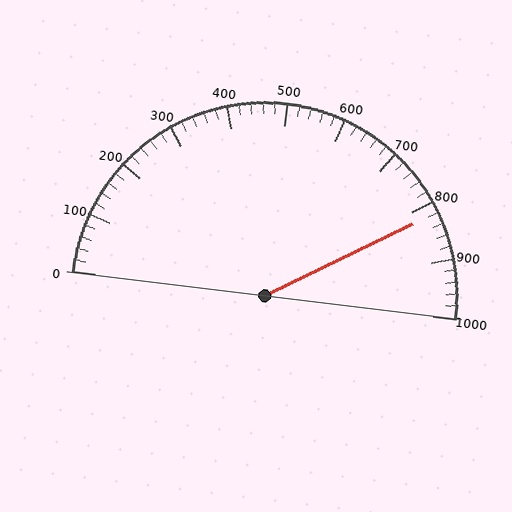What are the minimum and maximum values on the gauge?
The gauge ranges from 0 to 1000.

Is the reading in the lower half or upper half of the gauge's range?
The reading is in the upper half of the range (0 to 1000).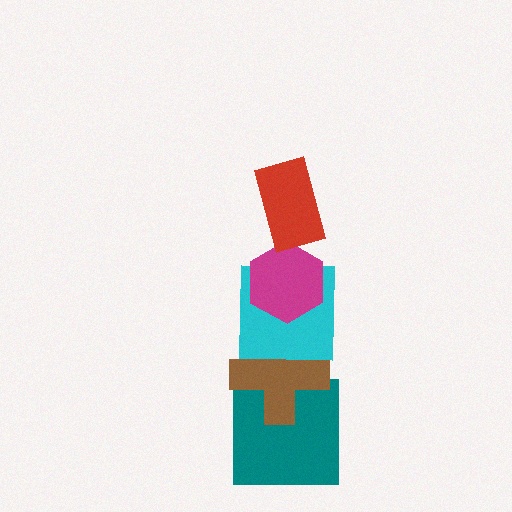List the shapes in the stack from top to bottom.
From top to bottom: the red rectangle, the magenta hexagon, the cyan square, the brown cross, the teal square.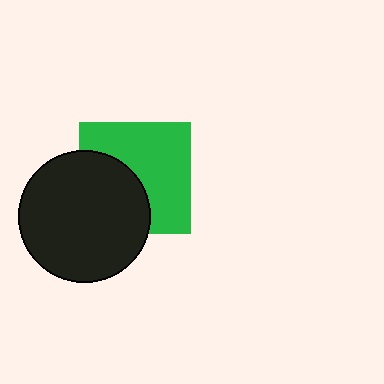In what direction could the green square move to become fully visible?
The green square could move toward the upper-right. That would shift it out from behind the black circle entirely.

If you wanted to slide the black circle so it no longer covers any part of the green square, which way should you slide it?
Slide it toward the lower-left — that is the most direct way to separate the two shapes.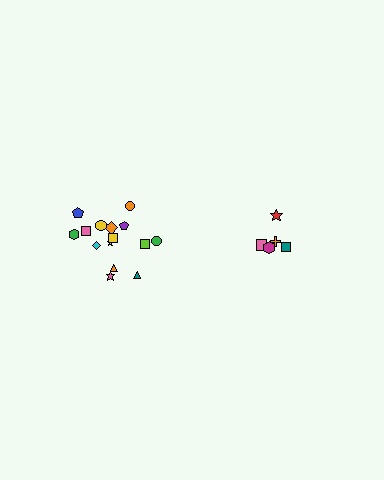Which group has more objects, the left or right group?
The left group.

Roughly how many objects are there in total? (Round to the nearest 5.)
Roughly 20 objects in total.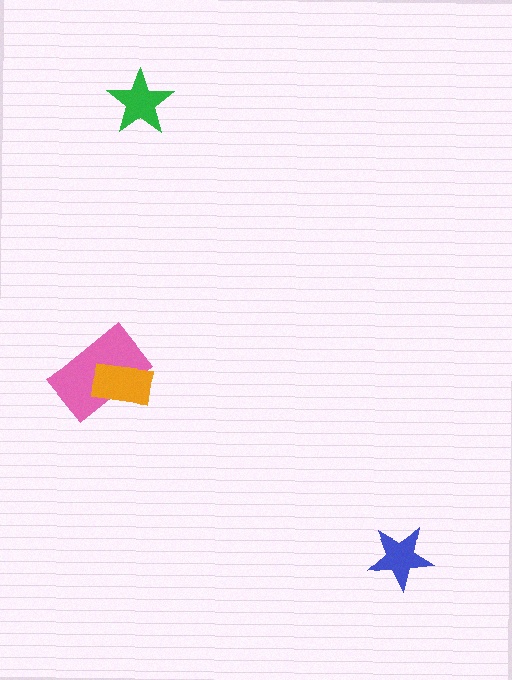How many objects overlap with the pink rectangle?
1 object overlaps with the pink rectangle.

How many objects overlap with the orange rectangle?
1 object overlaps with the orange rectangle.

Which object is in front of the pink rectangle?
The orange rectangle is in front of the pink rectangle.